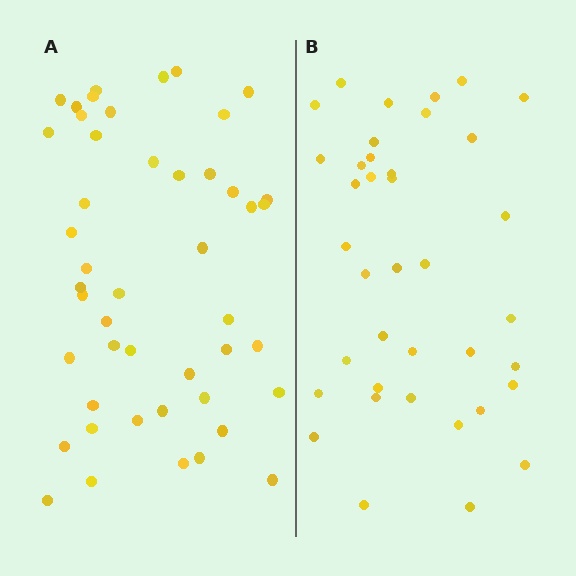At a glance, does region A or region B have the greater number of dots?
Region A (the left region) has more dots.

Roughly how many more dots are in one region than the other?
Region A has roughly 8 or so more dots than region B.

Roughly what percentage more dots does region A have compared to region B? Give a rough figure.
About 25% more.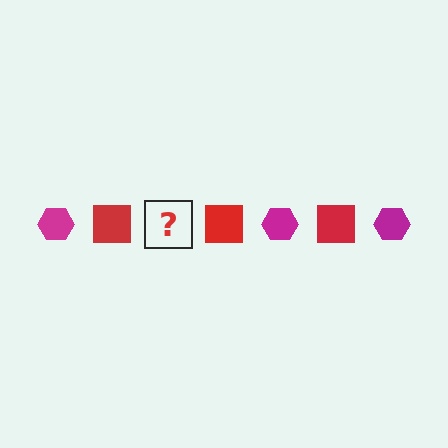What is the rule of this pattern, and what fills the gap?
The rule is that the pattern alternates between magenta hexagon and red square. The gap should be filled with a magenta hexagon.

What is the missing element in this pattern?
The missing element is a magenta hexagon.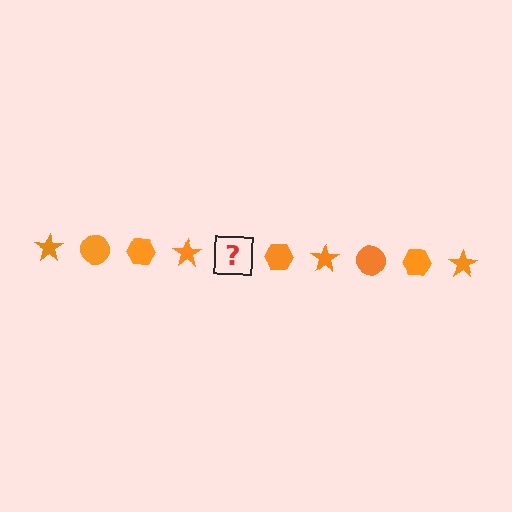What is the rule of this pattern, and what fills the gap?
The rule is that the pattern cycles through star, circle, hexagon shapes in orange. The gap should be filled with an orange circle.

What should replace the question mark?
The question mark should be replaced with an orange circle.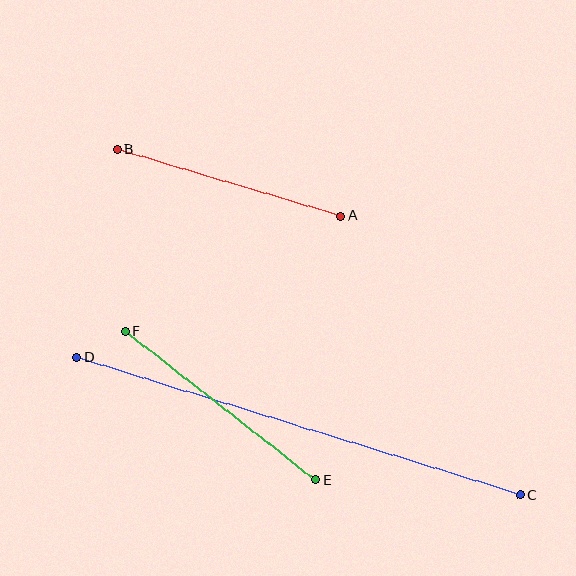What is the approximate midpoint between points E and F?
The midpoint is at approximately (221, 405) pixels.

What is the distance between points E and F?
The distance is approximately 241 pixels.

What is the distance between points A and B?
The distance is approximately 234 pixels.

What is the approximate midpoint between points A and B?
The midpoint is at approximately (229, 183) pixels.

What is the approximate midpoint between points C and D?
The midpoint is at approximately (298, 426) pixels.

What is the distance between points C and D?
The distance is approximately 465 pixels.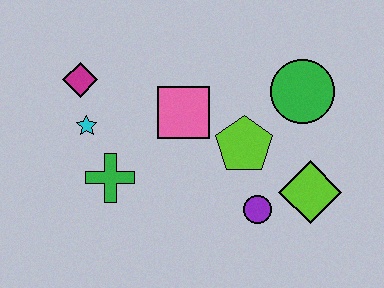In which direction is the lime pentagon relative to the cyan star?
The lime pentagon is to the right of the cyan star.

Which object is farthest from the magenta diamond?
The lime diamond is farthest from the magenta diamond.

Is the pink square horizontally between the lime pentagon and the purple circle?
No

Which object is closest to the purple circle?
The lime diamond is closest to the purple circle.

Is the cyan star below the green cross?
No